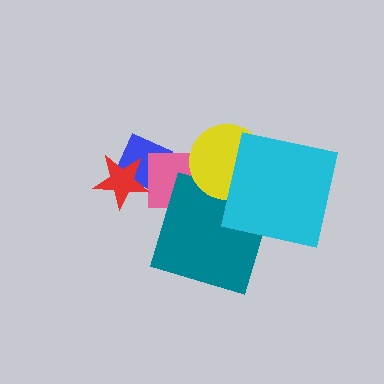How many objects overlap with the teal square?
3 objects overlap with the teal square.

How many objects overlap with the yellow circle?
3 objects overlap with the yellow circle.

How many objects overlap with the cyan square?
2 objects overlap with the cyan square.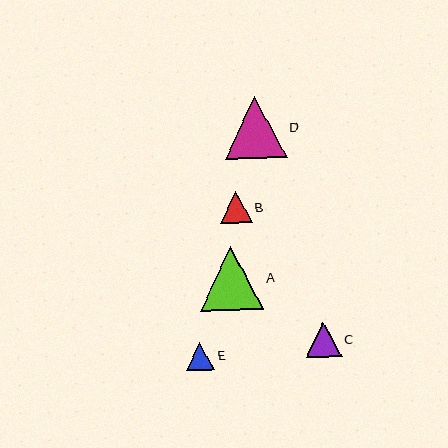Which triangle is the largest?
Triangle A is the largest with a size of approximately 63 pixels.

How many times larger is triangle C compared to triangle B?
Triangle C is approximately 1.1 times the size of triangle B.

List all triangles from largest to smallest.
From largest to smallest: A, D, C, B, E.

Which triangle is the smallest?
Triangle E is the smallest with a size of approximately 29 pixels.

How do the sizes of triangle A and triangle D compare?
Triangle A and triangle D are approximately the same size.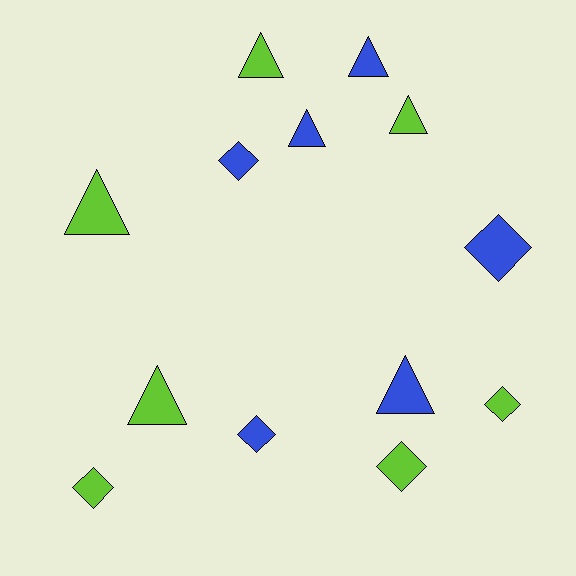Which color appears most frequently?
Lime, with 7 objects.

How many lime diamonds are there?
There are 3 lime diamonds.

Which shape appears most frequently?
Triangle, with 7 objects.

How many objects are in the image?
There are 13 objects.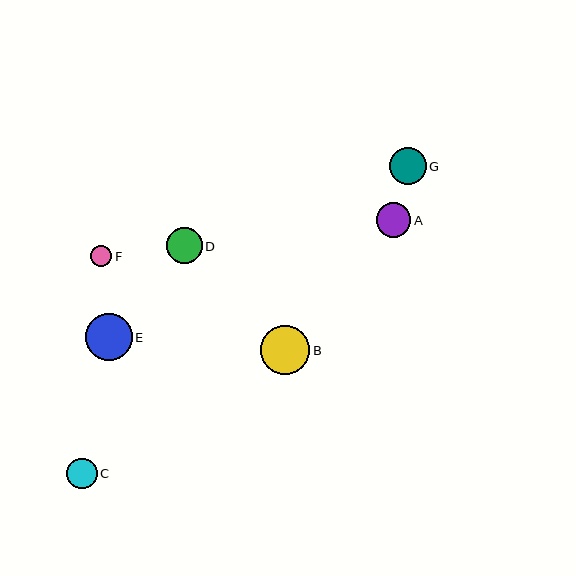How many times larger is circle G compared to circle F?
Circle G is approximately 1.8 times the size of circle F.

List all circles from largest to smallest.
From largest to smallest: B, E, G, D, A, C, F.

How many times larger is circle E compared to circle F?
Circle E is approximately 2.2 times the size of circle F.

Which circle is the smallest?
Circle F is the smallest with a size of approximately 21 pixels.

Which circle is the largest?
Circle B is the largest with a size of approximately 49 pixels.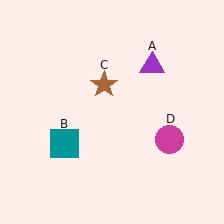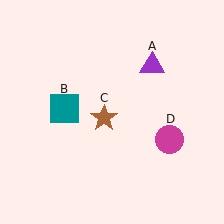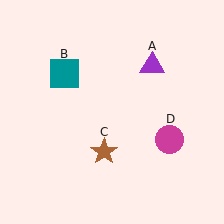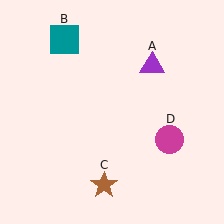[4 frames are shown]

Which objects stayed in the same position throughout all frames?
Purple triangle (object A) and magenta circle (object D) remained stationary.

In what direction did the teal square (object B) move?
The teal square (object B) moved up.